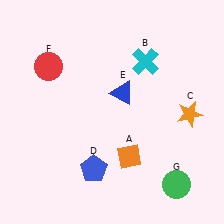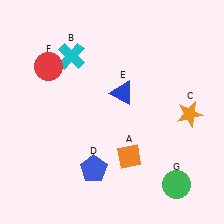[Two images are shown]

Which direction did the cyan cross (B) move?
The cyan cross (B) moved left.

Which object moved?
The cyan cross (B) moved left.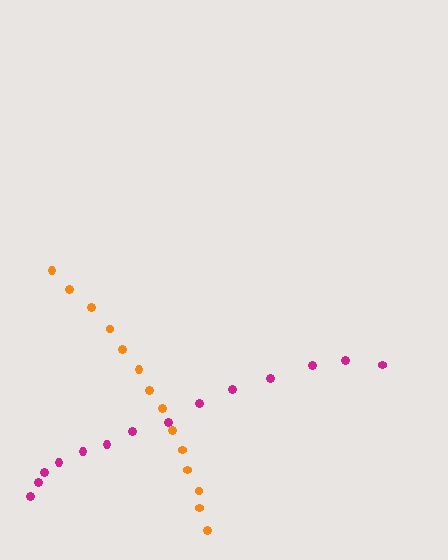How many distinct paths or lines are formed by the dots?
There are 2 distinct paths.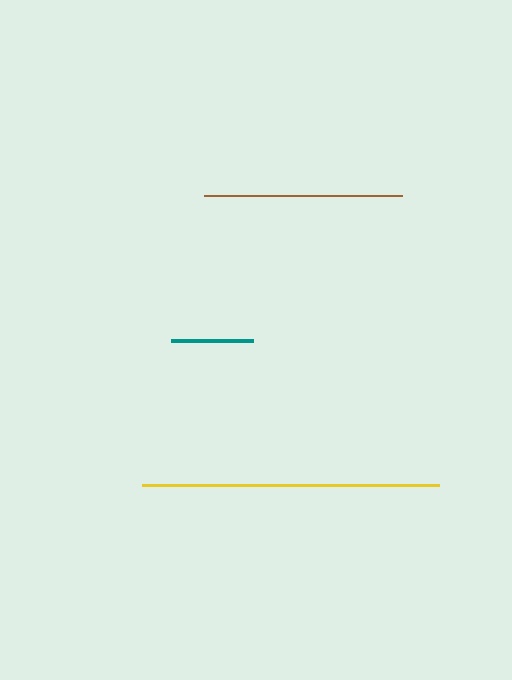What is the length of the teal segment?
The teal segment is approximately 82 pixels long.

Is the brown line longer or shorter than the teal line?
The brown line is longer than the teal line.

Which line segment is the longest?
The yellow line is the longest at approximately 298 pixels.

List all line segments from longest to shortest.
From longest to shortest: yellow, brown, teal.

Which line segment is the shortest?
The teal line is the shortest at approximately 82 pixels.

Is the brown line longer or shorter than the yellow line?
The yellow line is longer than the brown line.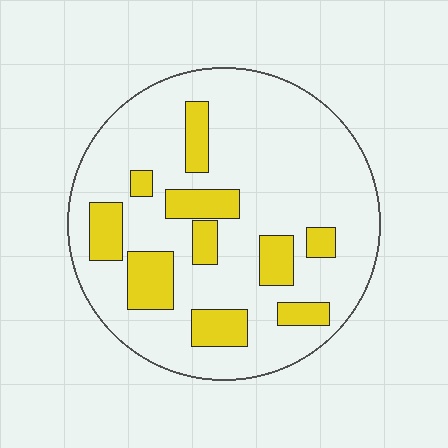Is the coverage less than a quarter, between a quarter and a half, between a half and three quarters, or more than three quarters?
Less than a quarter.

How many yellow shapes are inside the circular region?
10.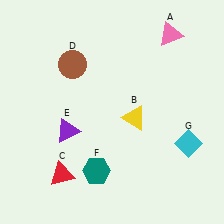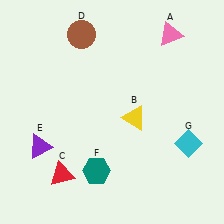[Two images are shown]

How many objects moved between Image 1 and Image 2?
2 objects moved between the two images.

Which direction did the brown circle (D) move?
The brown circle (D) moved up.